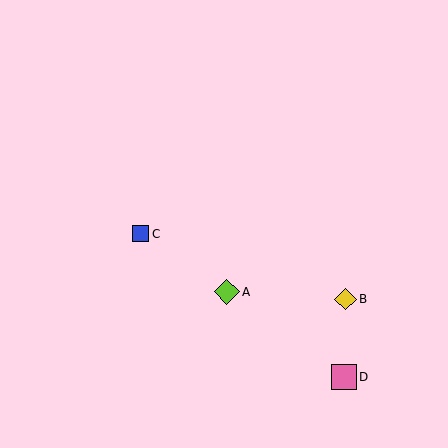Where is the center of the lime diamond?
The center of the lime diamond is at (227, 292).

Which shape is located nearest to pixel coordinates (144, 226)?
The blue square (labeled C) at (141, 234) is nearest to that location.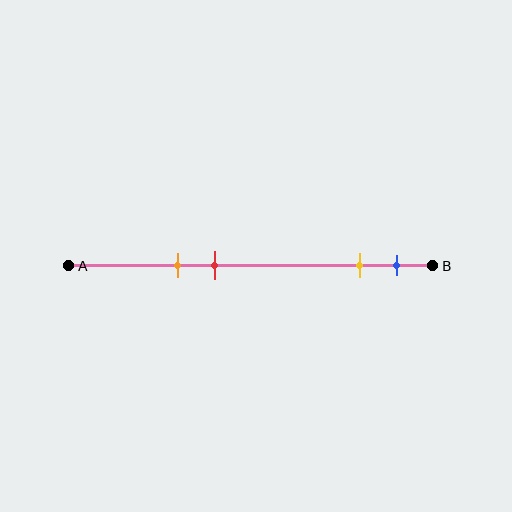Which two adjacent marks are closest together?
The yellow and blue marks are the closest adjacent pair.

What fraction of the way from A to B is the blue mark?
The blue mark is approximately 90% (0.9) of the way from A to B.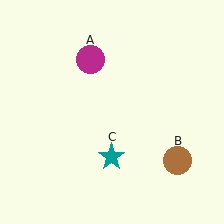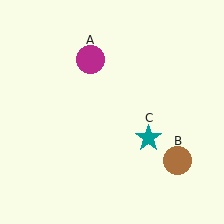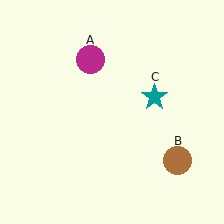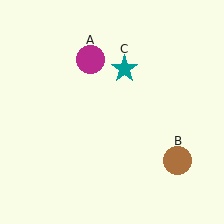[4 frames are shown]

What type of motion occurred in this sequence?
The teal star (object C) rotated counterclockwise around the center of the scene.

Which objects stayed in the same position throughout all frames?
Magenta circle (object A) and brown circle (object B) remained stationary.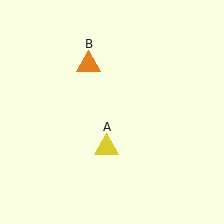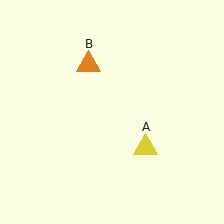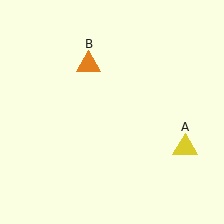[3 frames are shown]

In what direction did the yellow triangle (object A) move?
The yellow triangle (object A) moved right.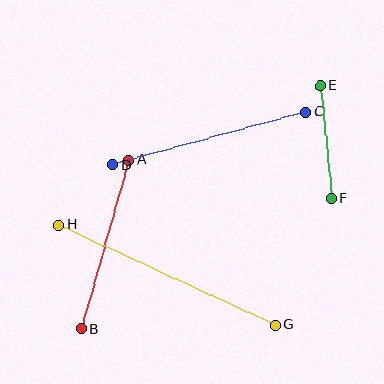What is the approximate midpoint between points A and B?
The midpoint is at approximately (105, 244) pixels.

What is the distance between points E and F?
The distance is approximately 113 pixels.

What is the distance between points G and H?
The distance is approximately 238 pixels.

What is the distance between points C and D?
The distance is approximately 200 pixels.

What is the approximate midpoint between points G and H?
The midpoint is at approximately (167, 275) pixels.